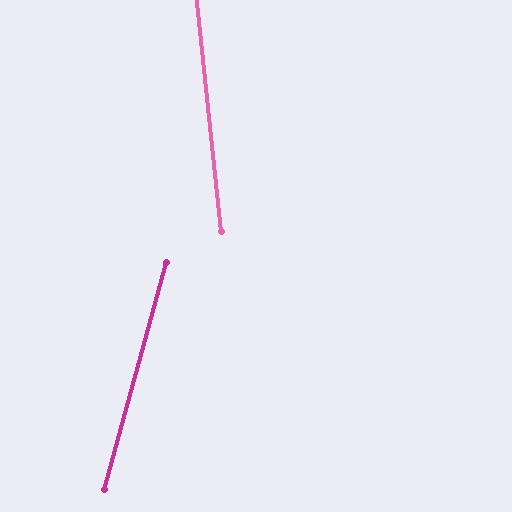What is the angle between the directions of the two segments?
Approximately 21 degrees.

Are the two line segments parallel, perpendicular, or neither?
Neither parallel nor perpendicular — they differ by about 21°.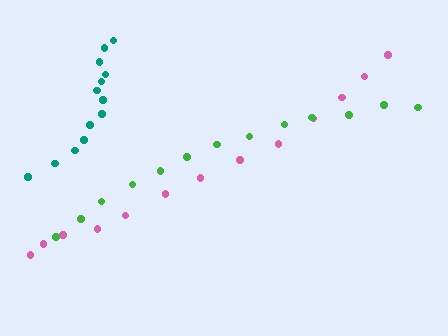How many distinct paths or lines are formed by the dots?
There are 3 distinct paths.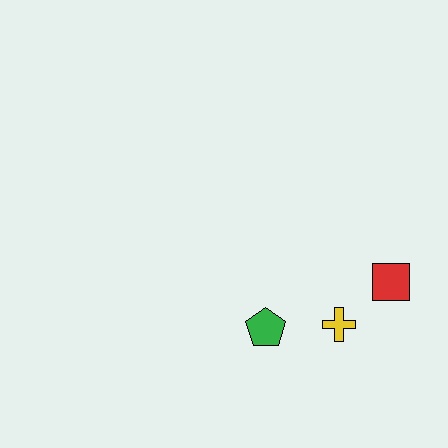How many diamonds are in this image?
There are no diamonds.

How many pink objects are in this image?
There are no pink objects.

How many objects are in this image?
There are 3 objects.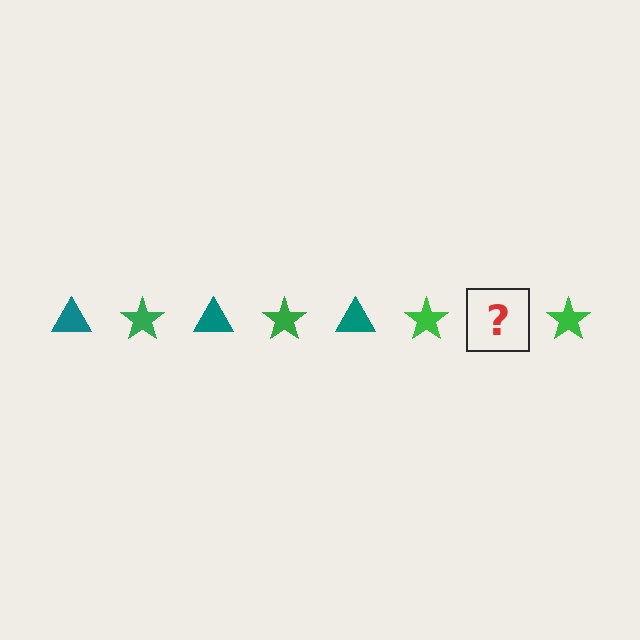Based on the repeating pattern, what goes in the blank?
The blank should be a teal triangle.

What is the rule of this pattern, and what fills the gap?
The rule is that the pattern alternates between teal triangle and green star. The gap should be filled with a teal triangle.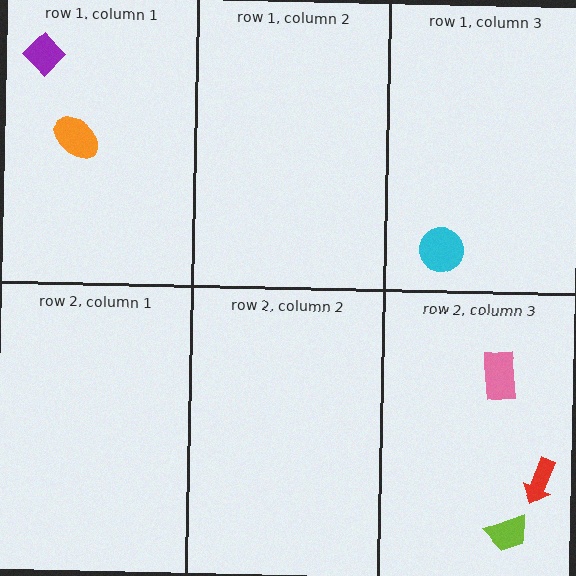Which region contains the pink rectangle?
The row 2, column 3 region.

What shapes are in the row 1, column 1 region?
The orange ellipse, the purple diamond.